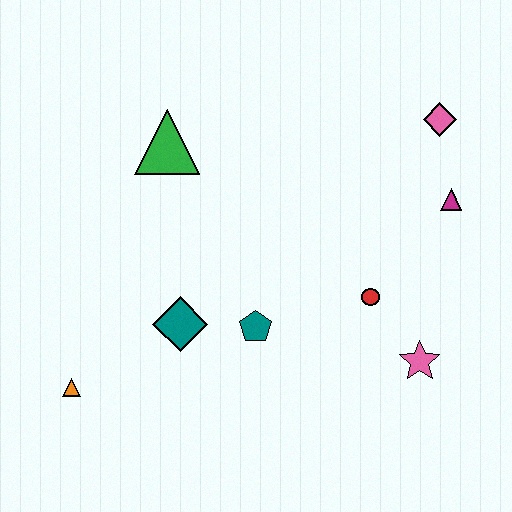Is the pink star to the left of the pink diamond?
Yes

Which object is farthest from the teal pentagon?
The pink diamond is farthest from the teal pentagon.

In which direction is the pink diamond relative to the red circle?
The pink diamond is above the red circle.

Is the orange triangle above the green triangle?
No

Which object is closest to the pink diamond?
The magenta triangle is closest to the pink diamond.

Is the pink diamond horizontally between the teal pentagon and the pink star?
No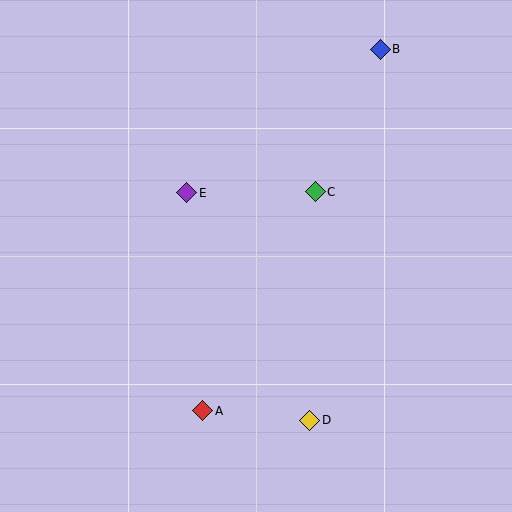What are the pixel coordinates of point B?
Point B is at (380, 49).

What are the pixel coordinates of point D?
Point D is at (310, 420).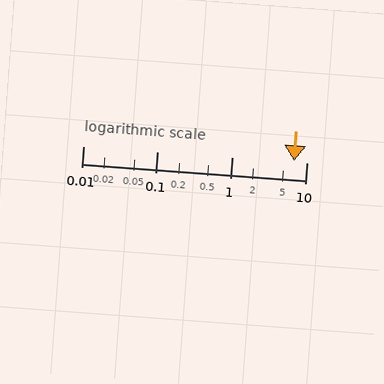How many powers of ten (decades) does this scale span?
The scale spans 3 decades, from 0.01 to 10.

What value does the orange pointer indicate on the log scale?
The pointer indicates approximately 6.7.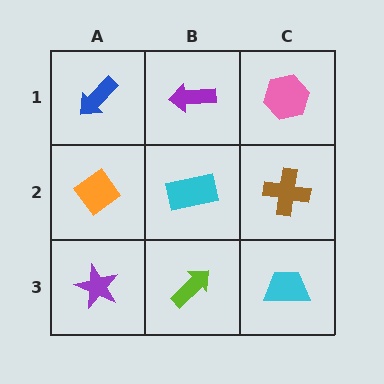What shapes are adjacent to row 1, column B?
A cyan rectangle (row 2, column B), a blue arrow (row 1, column A), a pink hexagon (row 1, column C).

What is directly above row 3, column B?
A cyan rectangle.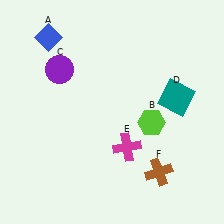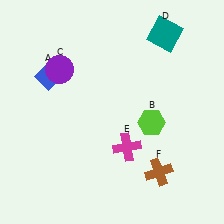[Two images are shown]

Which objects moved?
The objects that moved are: the blue diamond (A), the teal square (D).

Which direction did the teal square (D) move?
The teal square (D) moved up.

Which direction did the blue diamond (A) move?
The blue diamond (A) moved down.